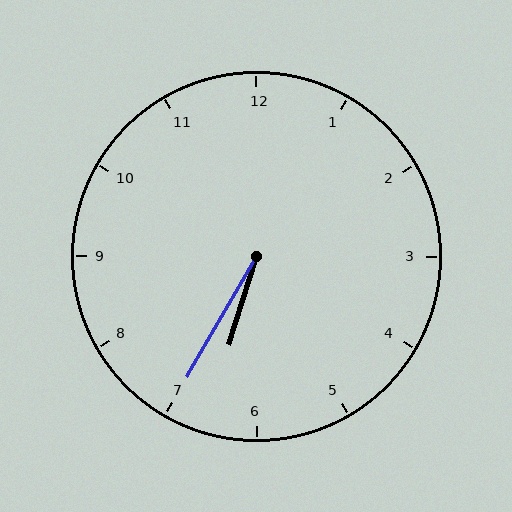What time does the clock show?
6:35.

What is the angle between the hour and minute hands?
Approximately 12 degrees.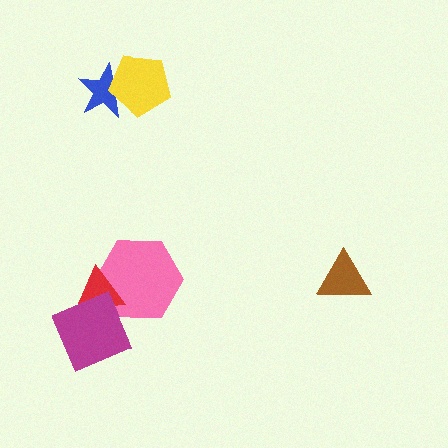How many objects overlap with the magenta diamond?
2 objects overlap with the magenta diamond.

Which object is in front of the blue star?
The yellow pentagon is in front of the blue star.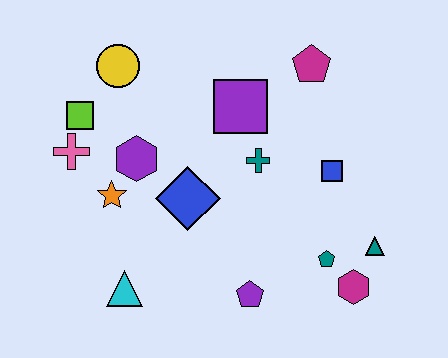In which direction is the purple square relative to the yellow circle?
The purple square is to the right of the yellow circle.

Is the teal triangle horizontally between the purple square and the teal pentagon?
No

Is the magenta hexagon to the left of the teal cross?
No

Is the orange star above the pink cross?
No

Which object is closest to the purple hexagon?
The orange star is closest to the purple hexagon.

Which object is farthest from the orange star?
The teal triangle is farthest from the orange star.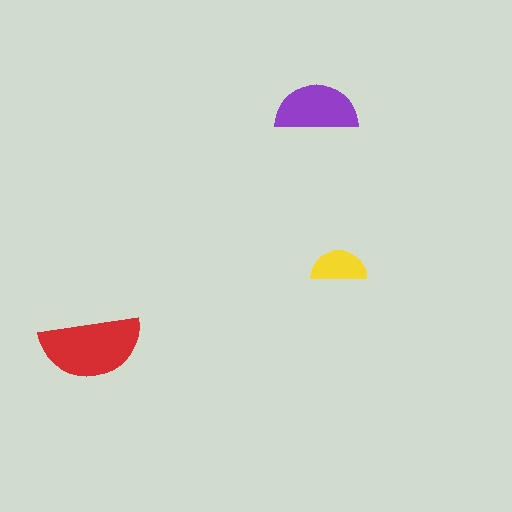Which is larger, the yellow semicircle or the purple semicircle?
The purple one.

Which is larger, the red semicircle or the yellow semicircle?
The red one.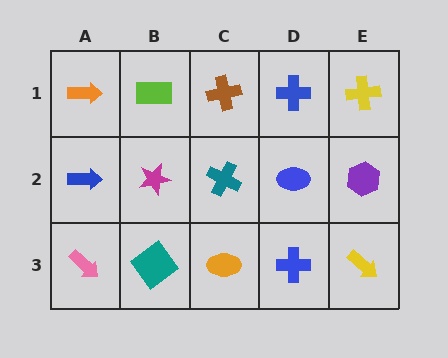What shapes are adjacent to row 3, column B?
A magenta star (row 2, column B), a pink arrow (row 3, column A), an orange ellipse (row 3, column C).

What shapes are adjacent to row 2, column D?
A blue cross (row 1, column D), a blue cross (row 3, column D), a teal cross (row 2, column C), a purple hexagon (row 2, column E).